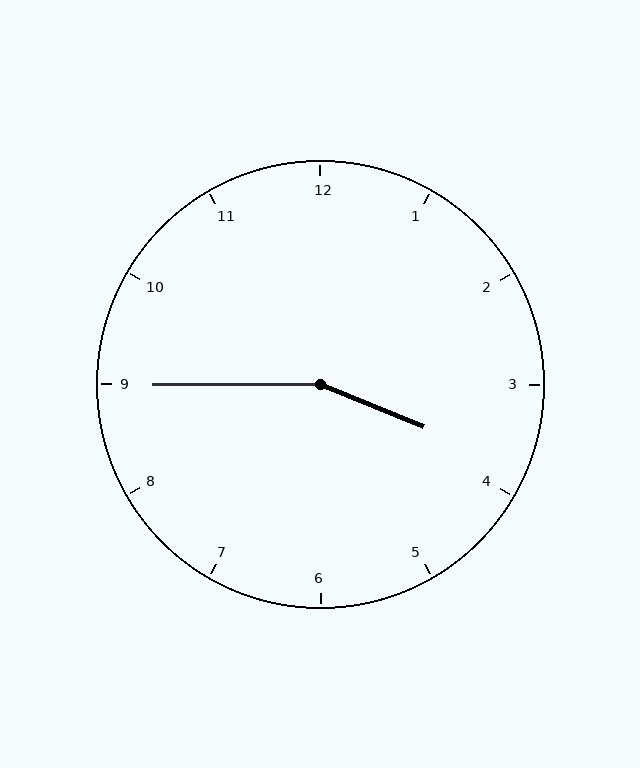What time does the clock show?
3:45.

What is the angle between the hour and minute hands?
Approximately 158 degrees.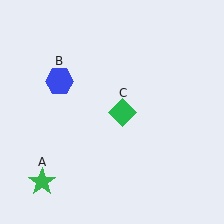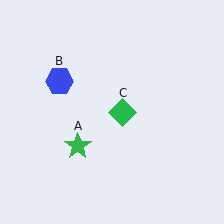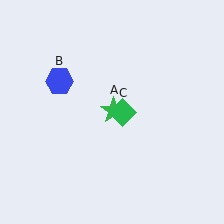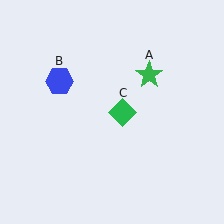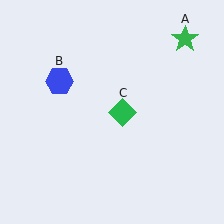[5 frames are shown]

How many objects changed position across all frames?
1 object changed position: green star (object A).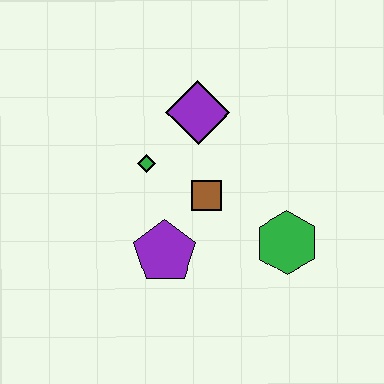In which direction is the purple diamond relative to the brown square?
The purple diamond is above the brown square.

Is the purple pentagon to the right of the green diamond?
Yes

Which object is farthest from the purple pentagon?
The purple diamond is farthest from the purple pentagon.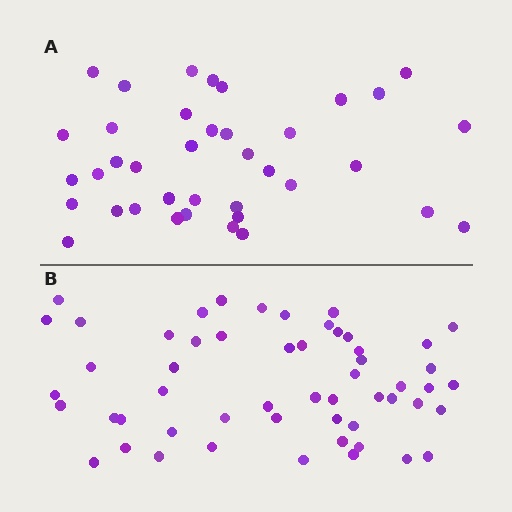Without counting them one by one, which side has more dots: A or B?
Region B (the bottom region) has more dots.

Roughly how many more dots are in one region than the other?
Region B has approximately 15 more dots than region A.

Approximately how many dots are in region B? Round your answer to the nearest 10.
About 50 dots. (The exact count is 54, which rounds to 50.)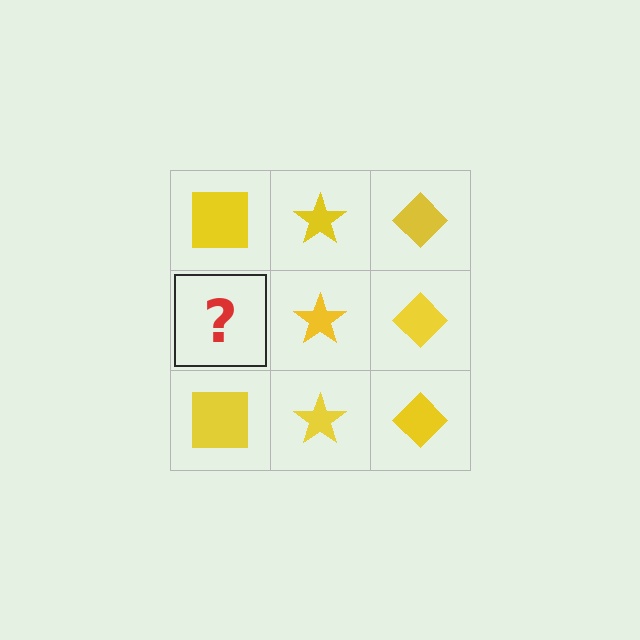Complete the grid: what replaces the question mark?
The question mark should be replaced with a yellow square.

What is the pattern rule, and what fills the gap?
The rule is that each column has a consistent shape. The gap should be filled with a yellow square.